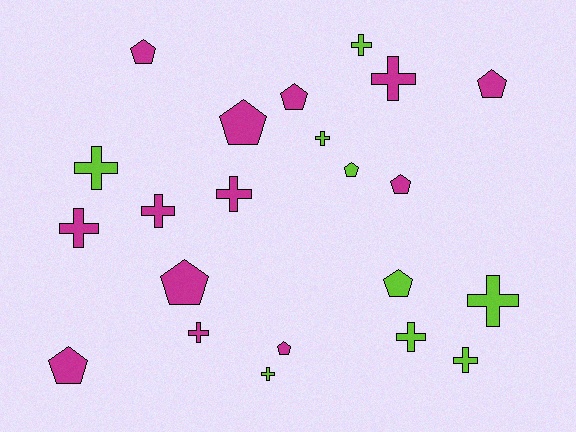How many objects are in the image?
There are 22 objects.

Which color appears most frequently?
Magenta, with 13 objects.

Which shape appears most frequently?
Cross, with 12 objects.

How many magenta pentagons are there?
There are 8 magenta pentagons.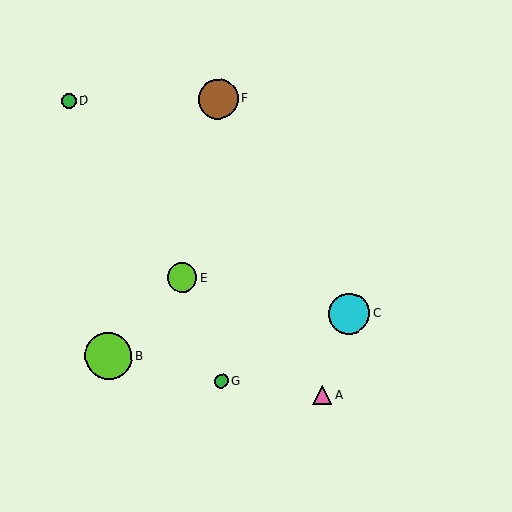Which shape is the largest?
The lime circle (labeled B) is the largest.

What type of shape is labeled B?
Shape B is a lime circle.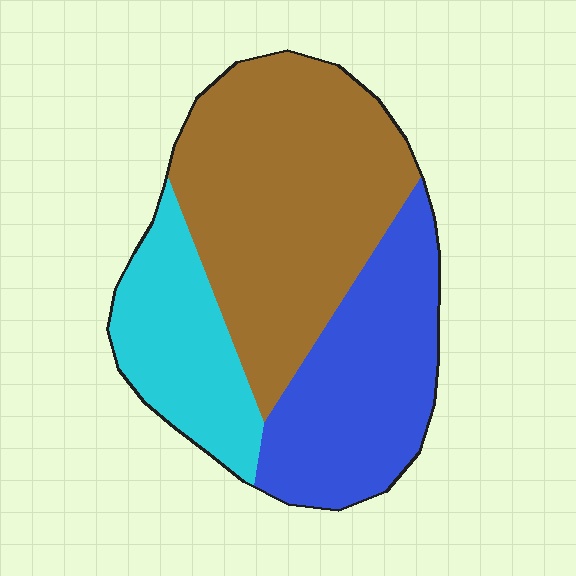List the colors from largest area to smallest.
From largest to smallest: brown, blue, cyan.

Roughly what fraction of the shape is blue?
Blue covers around 30% of the shape.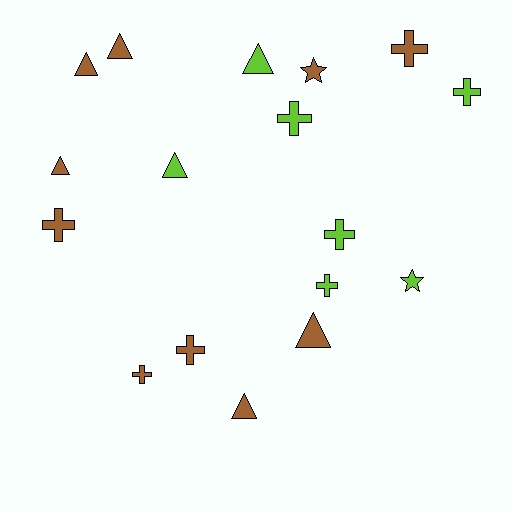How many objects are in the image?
There are 17 objects.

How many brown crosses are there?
There are 4 brown crosses.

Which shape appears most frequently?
Cross, with 8 objects.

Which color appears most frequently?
Brown, with 10 objects.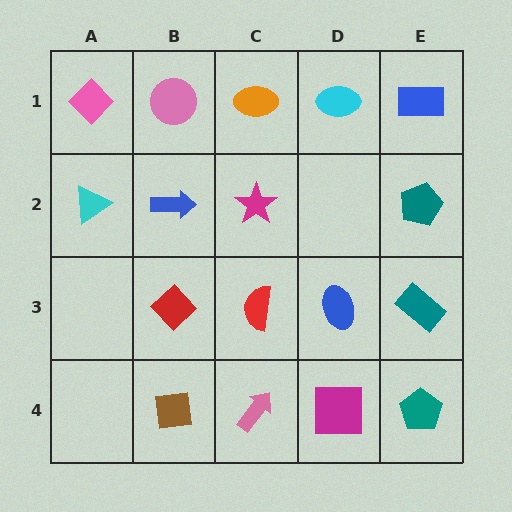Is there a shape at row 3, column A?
No, that cell is empty.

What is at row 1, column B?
A pink circle.